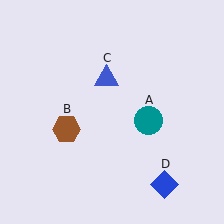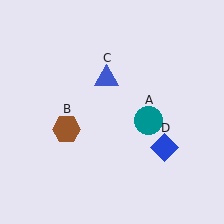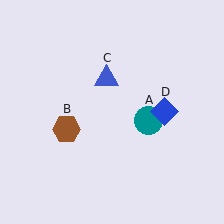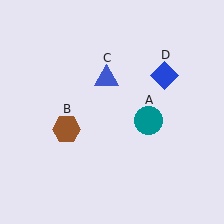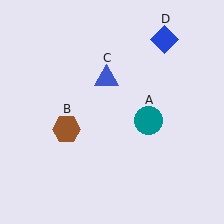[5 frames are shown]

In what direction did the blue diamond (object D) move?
The blue diamond (object D) moved up.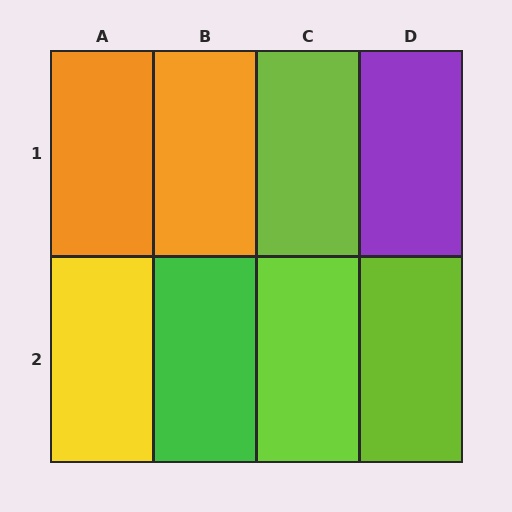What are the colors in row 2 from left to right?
Yellow, green, lime, lime.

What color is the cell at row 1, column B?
Orange.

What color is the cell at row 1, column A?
Orange.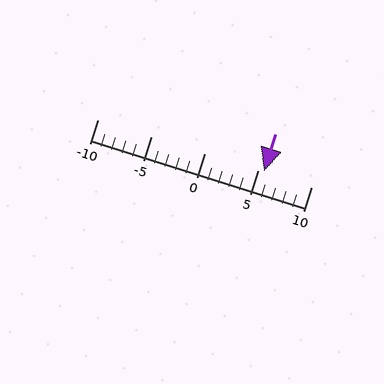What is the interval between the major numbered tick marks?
The major tick marks are spaced 5 units apart.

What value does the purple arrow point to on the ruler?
The purple arrow points to approximately 6.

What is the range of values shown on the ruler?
The ruler shows values from -10 to 10.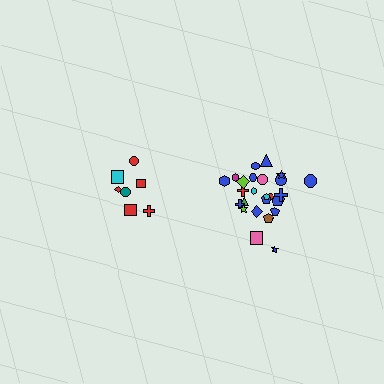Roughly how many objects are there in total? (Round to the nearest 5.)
Roughly 30 objects in total.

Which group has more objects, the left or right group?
The right group.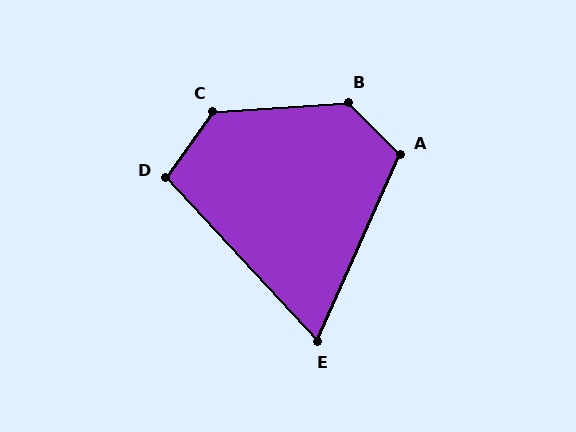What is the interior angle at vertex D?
Approximately 101 degrees (obtuse).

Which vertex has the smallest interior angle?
E, at approximately 67 degrees.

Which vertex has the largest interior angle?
B, at approximately 131 degrees.